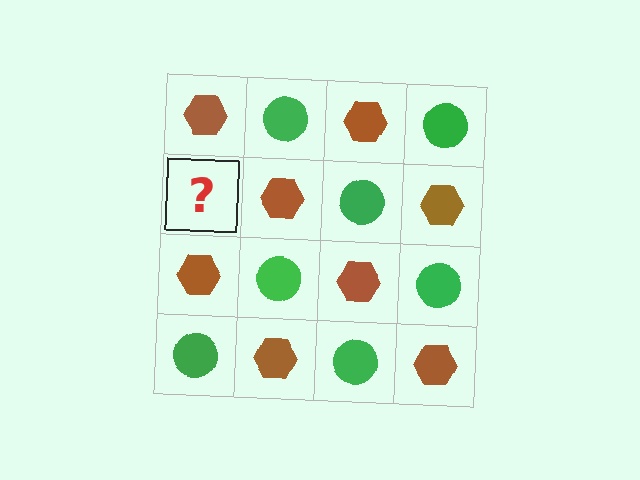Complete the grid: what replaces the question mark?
The question mark should be replaced with a green circle.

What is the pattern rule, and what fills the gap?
The rule is that it alternates brown hexagon and green circle in a checkerboard pattern. The gap should be filled with a green circle.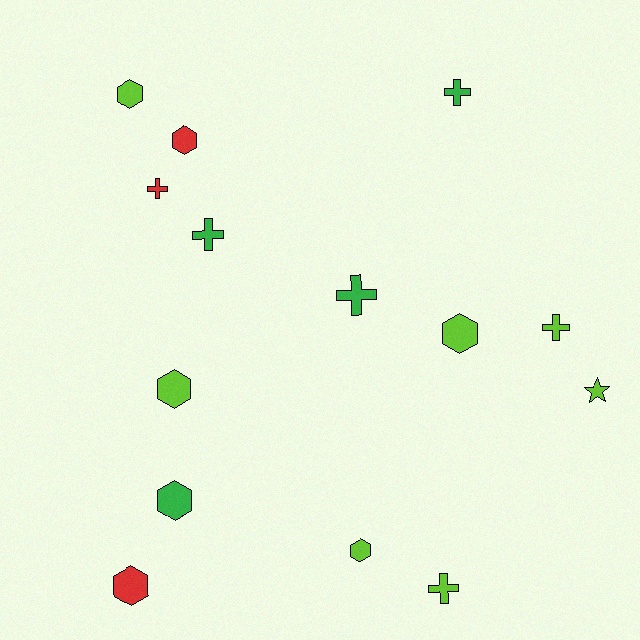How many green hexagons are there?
There is 1 green hexagon.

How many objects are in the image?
There are 14 objects.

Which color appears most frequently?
Lime, with 7 objects.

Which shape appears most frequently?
Hexagon, with 7 objects.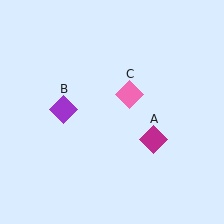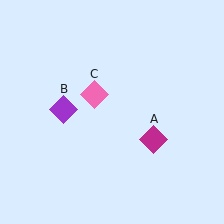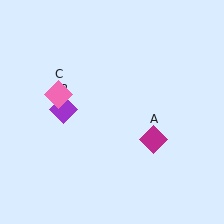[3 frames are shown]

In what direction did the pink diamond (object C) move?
The pink diamond (object C) moved left.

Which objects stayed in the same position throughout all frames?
Magenta diamond (object A) and purple diamond (object B) remained stationary.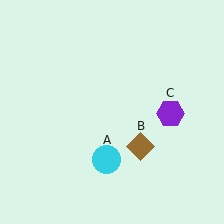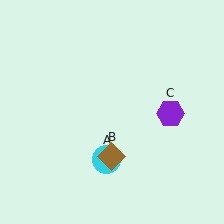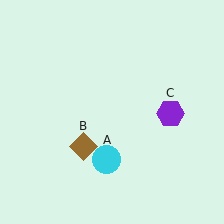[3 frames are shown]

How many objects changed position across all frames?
1 object changed position: brown diamond (object B).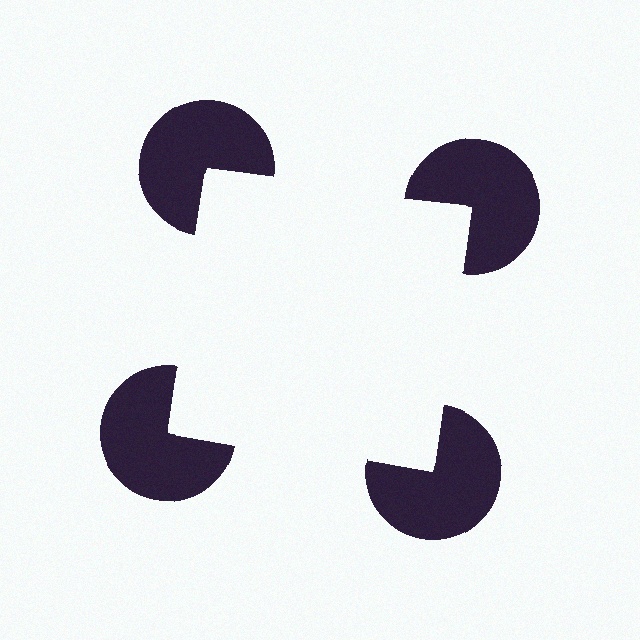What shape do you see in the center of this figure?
An illusory square — its edges are inferred from the aligned wedge cuts in the pac-man discs, not physically drawn.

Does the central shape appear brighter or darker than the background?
It typically appears slightly brighter than the background, even though no actual brightness change is drawn.